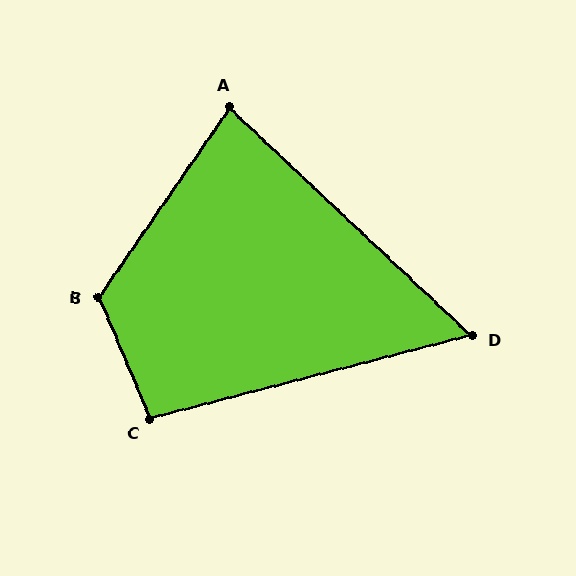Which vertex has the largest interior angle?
B, at approximately 122 degrees.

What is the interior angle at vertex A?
Approximately 81 degrees (acute).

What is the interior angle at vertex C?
Approximately 99 degrees (obtuse).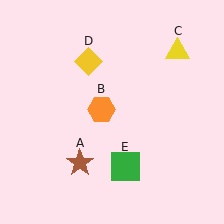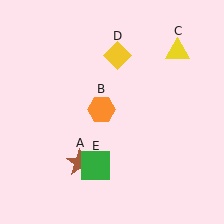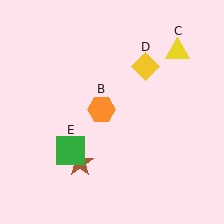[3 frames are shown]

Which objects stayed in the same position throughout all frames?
Brown star (object A) and orange hexagon (object B) and yellow triangle (object C) remained stationary.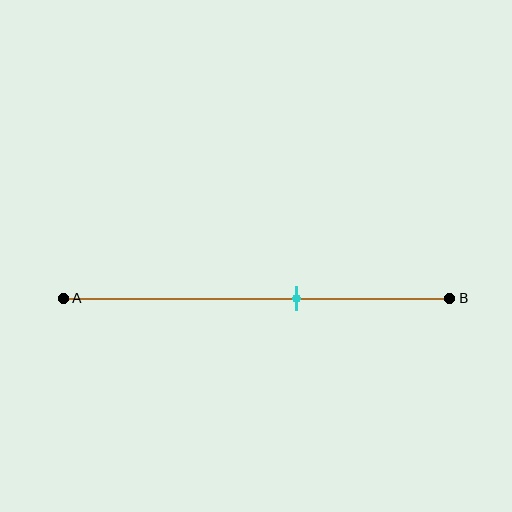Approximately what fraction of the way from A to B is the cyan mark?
The cyan mark is approximately 60% of the way from A to B.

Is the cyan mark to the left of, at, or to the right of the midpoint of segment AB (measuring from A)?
The cyan mark is to the right of the midpoint of segment AB.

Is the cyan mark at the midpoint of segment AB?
No, the mark is at about 60% from A, not at the 50% midpoint.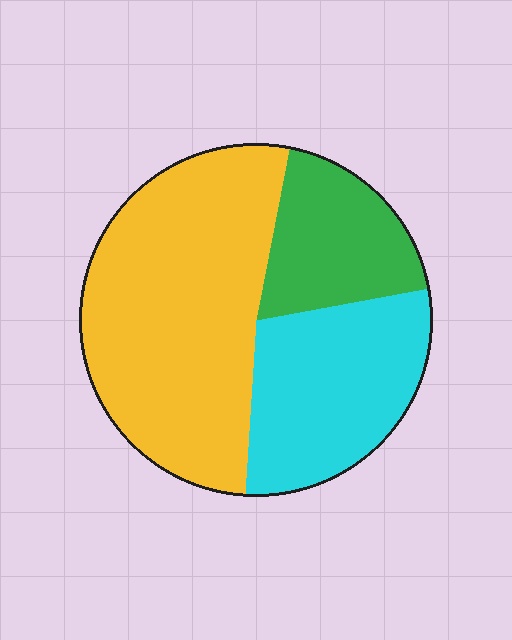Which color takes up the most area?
Yellow, at roughly 50%.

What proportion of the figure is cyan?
Cyan covers roughly 30% of the figure.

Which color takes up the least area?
Green, at roughly 20%.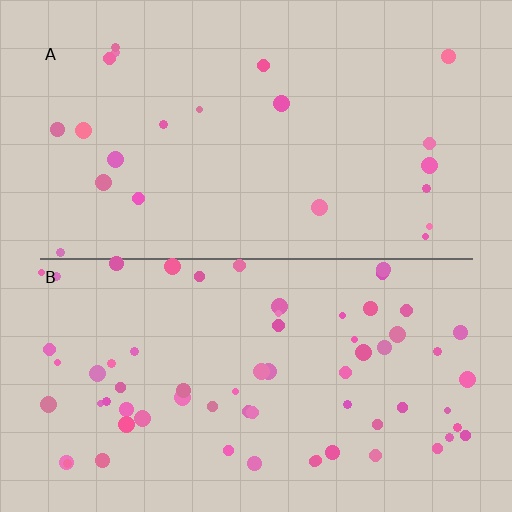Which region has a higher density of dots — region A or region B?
B (the bottom).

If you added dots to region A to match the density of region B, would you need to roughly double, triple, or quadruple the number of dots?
Approximately triple.